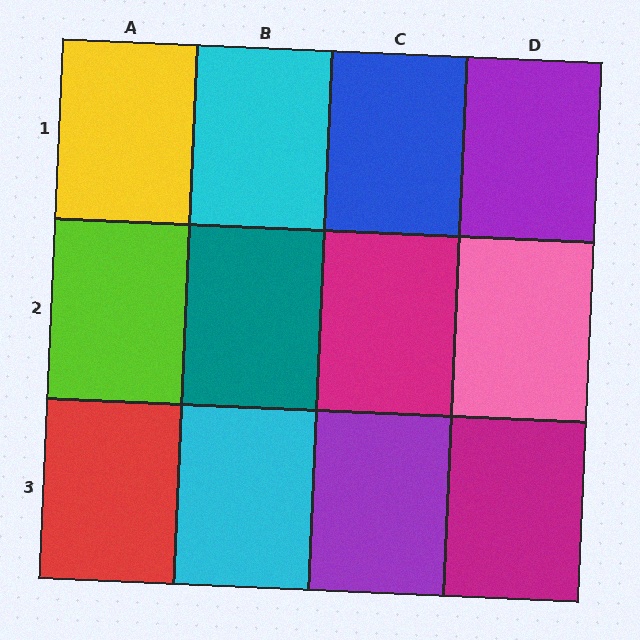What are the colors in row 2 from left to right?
Lime, teal, magenta, pink.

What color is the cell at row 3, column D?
Magenta.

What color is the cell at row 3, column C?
Purple.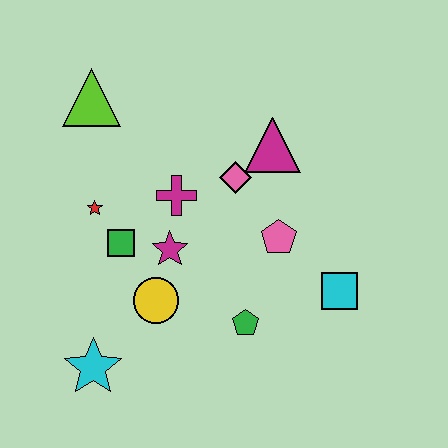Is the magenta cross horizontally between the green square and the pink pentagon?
Yes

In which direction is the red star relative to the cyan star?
The red star is above the cyan star.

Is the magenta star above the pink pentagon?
No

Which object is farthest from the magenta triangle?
The cyan star is farthest from the magenta triangle.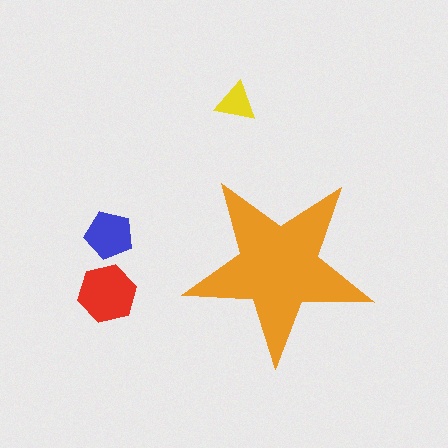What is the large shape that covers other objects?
An orange star.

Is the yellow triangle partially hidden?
No, the yellow triangle is fully visible.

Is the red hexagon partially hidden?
No, the red hexagon is fully visible.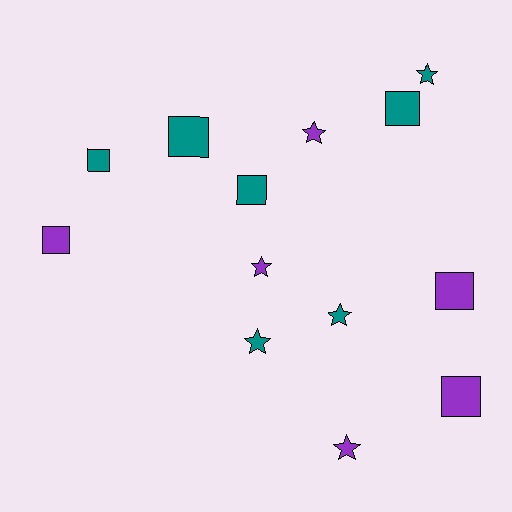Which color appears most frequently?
Teal, with 7 objects.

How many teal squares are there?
There are 4 teal squares.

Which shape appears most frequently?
Square, with 7 objects.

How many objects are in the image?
There are 13 objects.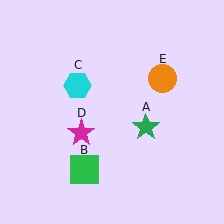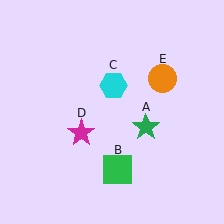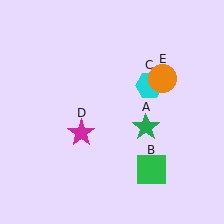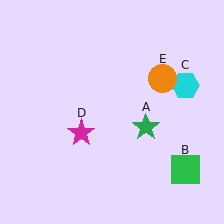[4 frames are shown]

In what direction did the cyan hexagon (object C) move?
The cyan hexagon (object C) moved right.